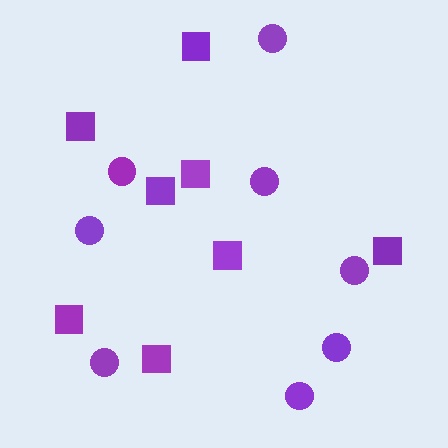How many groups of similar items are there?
There are 2 groups: one group of circles (8) and one group of squares (8).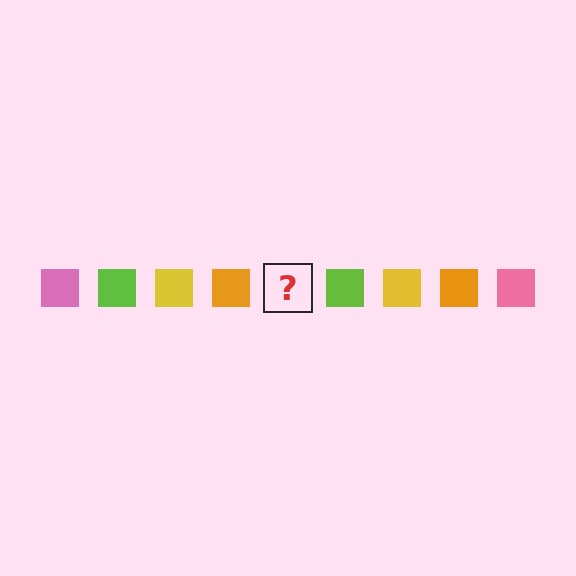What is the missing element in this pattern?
The missing element is a pink square.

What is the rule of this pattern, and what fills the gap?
The rule is that the pattern cycles through pink, lime, yellow, orange squares. The gap should be filled with a pink square.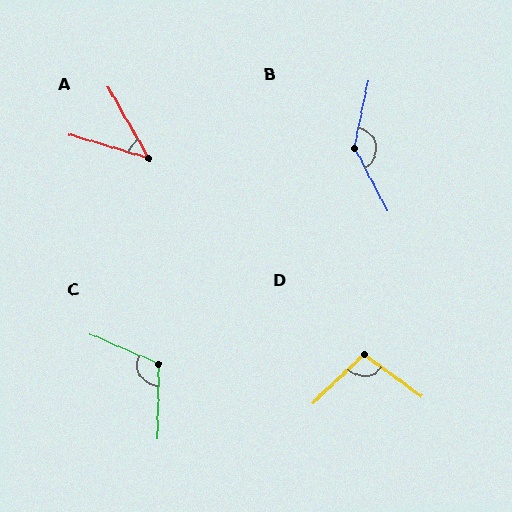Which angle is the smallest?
A, at approximately 44 degrees.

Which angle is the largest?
B, at approximately 141 degrees.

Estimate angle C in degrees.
Approximately 113 degrees.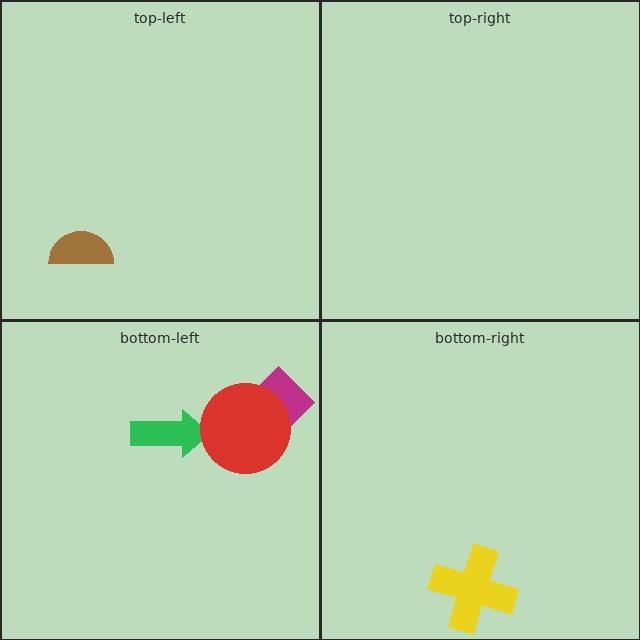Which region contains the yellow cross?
The bottom-right region.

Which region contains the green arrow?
The bottom-left region.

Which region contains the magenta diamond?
The bottom-left region.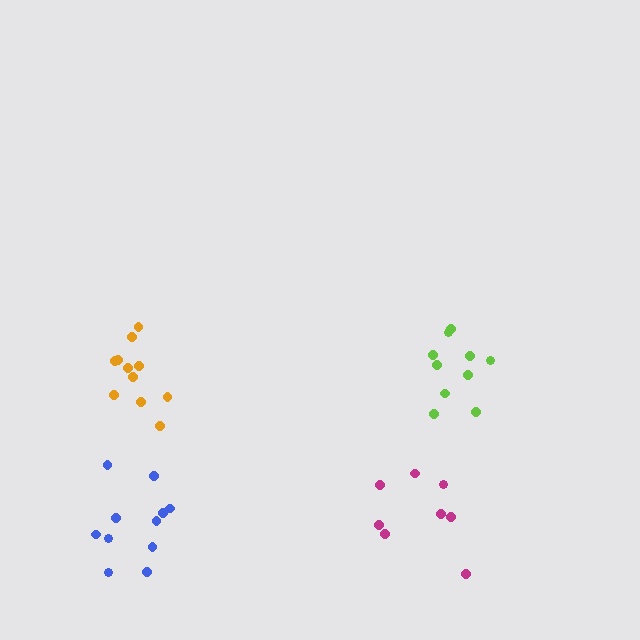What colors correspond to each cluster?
The clusters are colored: blue, magenta, orange, lime.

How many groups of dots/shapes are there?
There are 4 groups.